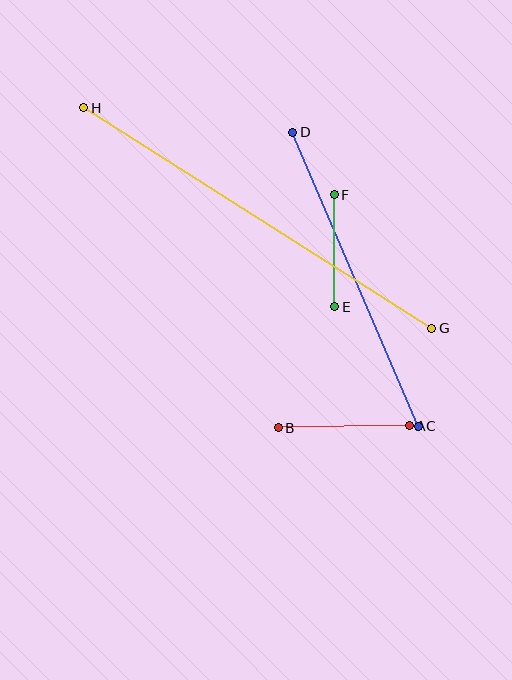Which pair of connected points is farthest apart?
Points G and H are farthest apart.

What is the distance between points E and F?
The distance is approximately 112 pixels.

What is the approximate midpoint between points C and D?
The midpoint is at approximately (356, 279) pixels.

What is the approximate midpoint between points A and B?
The midpoint is at approximately (344, 427) pixels.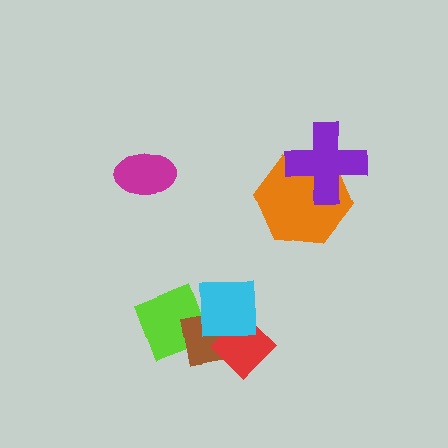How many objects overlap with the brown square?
3 objects overlap with the brown square.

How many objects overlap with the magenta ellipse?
0 objects overlap with the magenta ellipse.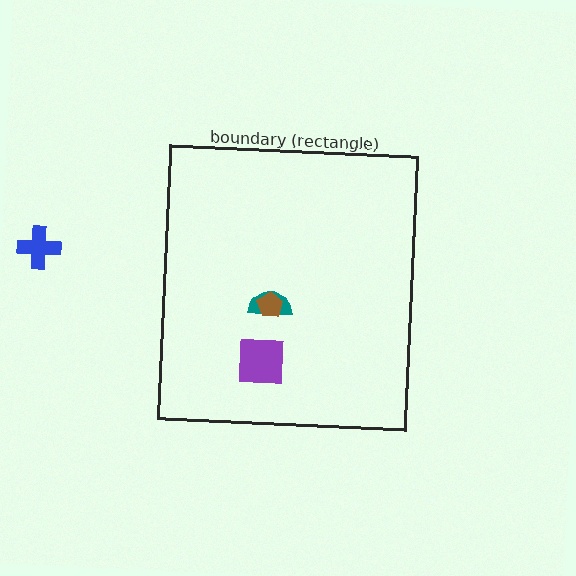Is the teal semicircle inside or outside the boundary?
Inside.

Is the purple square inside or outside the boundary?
Inside.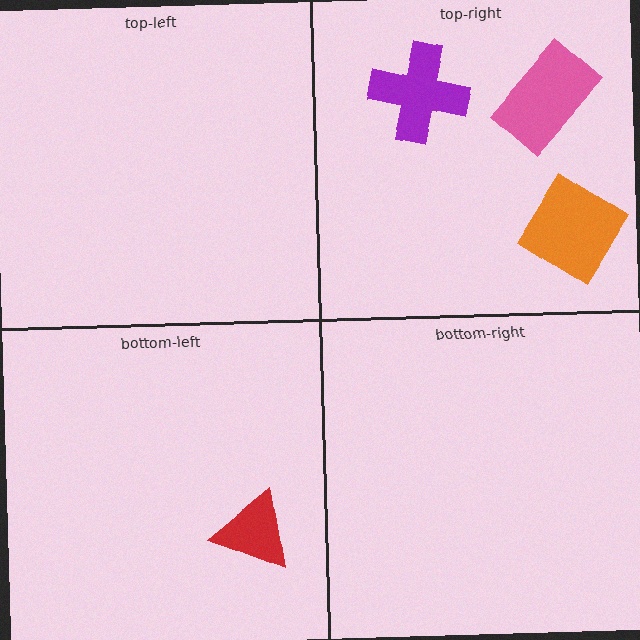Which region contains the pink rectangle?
The top-right region.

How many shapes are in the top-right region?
3.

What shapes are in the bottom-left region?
The red triangle.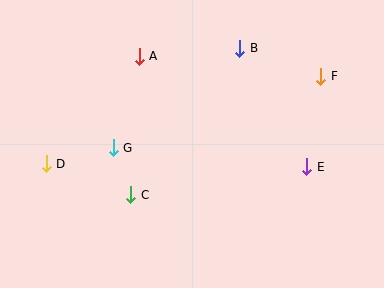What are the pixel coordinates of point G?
Point G is at (113, 148).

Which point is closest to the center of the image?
Point G at (113, 148) is closest to the center.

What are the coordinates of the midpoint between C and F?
The midpoint between C and F is at (226, 135).